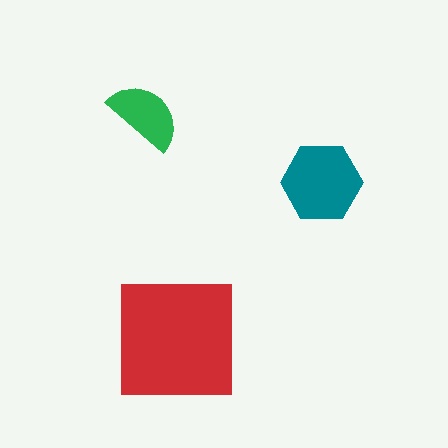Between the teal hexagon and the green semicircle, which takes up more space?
The teal hexagon.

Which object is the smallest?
The green semicircle.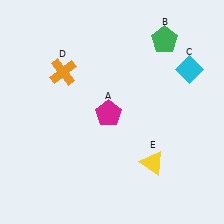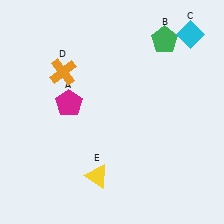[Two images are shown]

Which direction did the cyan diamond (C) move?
The cyan diamond (C) moved up.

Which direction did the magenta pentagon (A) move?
The magenta pentagon (A) moved left.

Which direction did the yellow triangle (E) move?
The yellow triangle (E) moved left.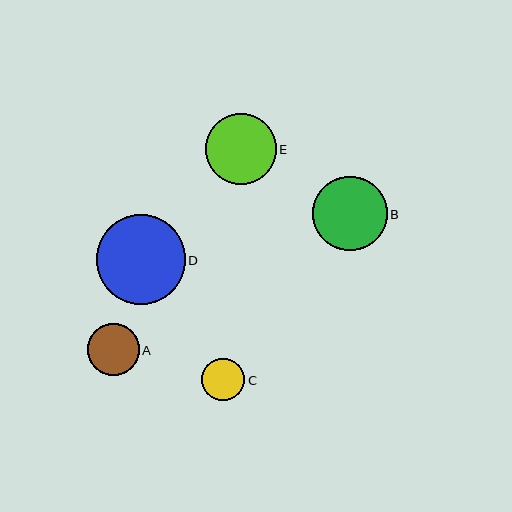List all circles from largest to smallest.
From largest to smallest: D, B, E, A, C.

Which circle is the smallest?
Circle C is the smallest with a size of approximately 43 pixels.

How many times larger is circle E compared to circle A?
Circle E is approximately 1.4 times the size of circle A.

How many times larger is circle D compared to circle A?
Circle D is approximately 1.7 times the size of circle A.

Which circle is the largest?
Circle D is the largest with a size of approximately 89 pixels.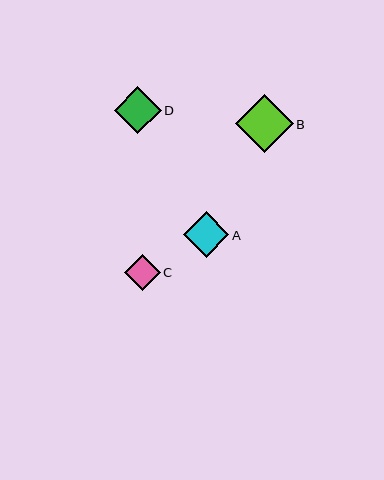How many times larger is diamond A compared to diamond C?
Diamond A is approximately 1.3 times the size of diamond C.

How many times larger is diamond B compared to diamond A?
Diamond B is approximately 1.3 times the size of diamond A.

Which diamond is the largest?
Diamond B is the largest with a size of approximately 58 pixels.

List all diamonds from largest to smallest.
From largest to smallest: B, D, A, C.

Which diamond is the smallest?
Diamond C is the smallest with a size of approximately 36 pixels.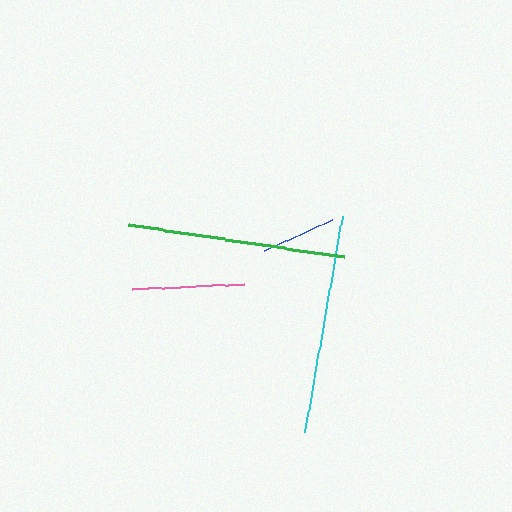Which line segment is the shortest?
The blue line is the shortest at approximately 74 pixels.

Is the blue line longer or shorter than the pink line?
The pink line is longer than the blue line.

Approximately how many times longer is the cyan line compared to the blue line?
The cyan line is approximately 3.0 times the length of the blue line.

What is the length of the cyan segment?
The cyan segment is approximately 219 pixels long.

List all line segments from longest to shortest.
From longest to shortest: cyan, green, pink, blue.